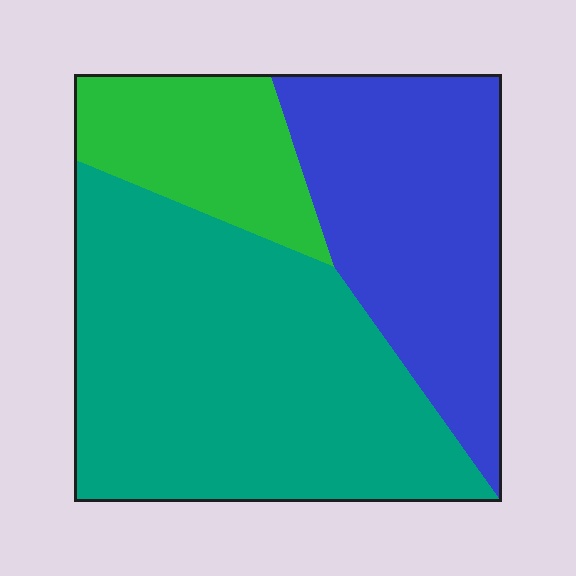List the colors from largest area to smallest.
From largest to smallest: teal, blue, green.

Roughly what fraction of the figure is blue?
Blue covers 32% of the figure.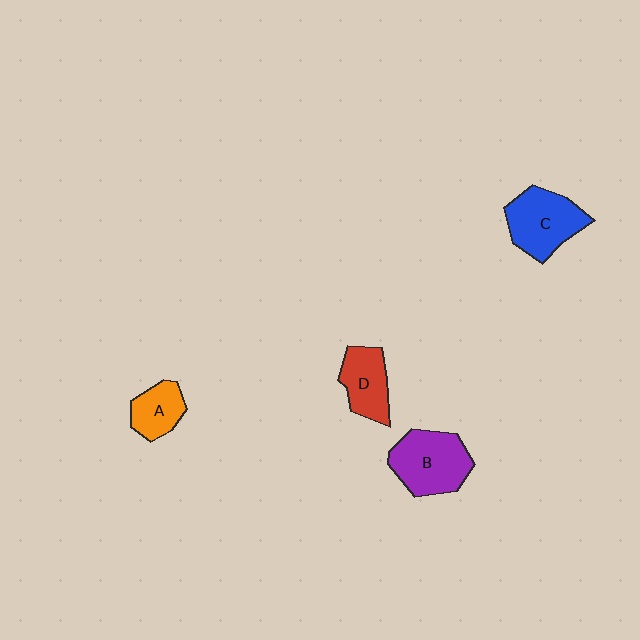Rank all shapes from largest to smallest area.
From largest to smallest: B (purple), C (blue), D (red), A (orange).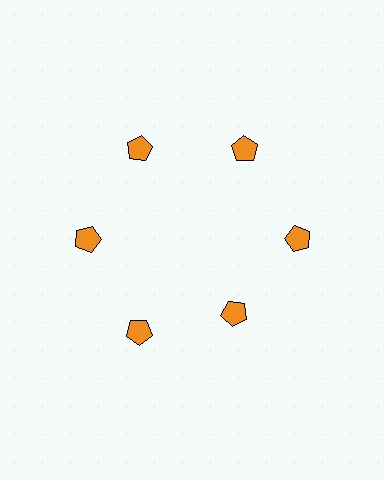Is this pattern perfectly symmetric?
No. The 6 orange pentagons are arranged in a ring, but one element near the 5 o'clock position is pulled inward toward the center, breaking the 6-fold rotational symmetry.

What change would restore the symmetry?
The symmetry would be restored by moving it outward, back onto the ring so that all 6 pentagons sit at equal angles and equal distance from the center.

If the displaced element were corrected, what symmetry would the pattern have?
It would have 6-fold rotational symmetry — the pattern would map onto itself every 60 degrees.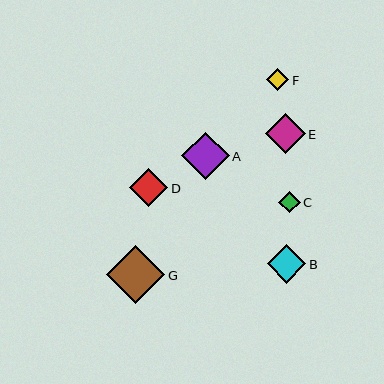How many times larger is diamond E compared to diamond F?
Diamond E is approximately 1.8 times the size of diamond F.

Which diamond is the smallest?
Diamond C is the smallest with a size of approximately 21 pixels.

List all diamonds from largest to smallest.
From largest to smallest: G, A, E, B, D, F, C.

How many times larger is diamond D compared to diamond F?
Diamond D is approximately 1.7 times the size of diamond F.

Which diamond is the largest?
Diamond G is the largest with a size of approximately 58 pixels.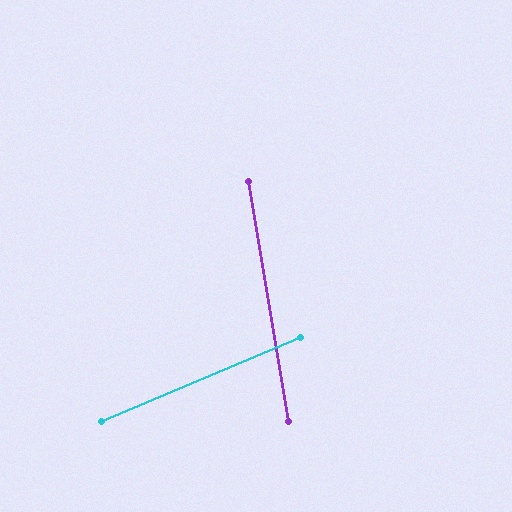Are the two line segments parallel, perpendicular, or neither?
Neither parallel nor perpendicular — they differ by about 77°.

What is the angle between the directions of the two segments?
Approximately 77 degrees.